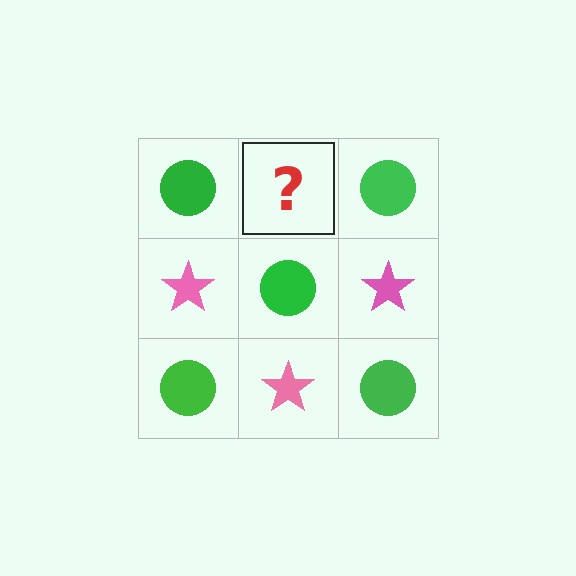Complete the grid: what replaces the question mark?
The question mark should be replaced with a pink star.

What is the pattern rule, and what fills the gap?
The rule is that it alternates green circle and pink star in a checkerboard pattern. The gap should be filled with a pink star.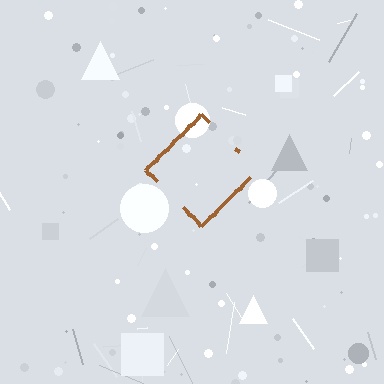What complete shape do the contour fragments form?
The contour fragments form a diamond.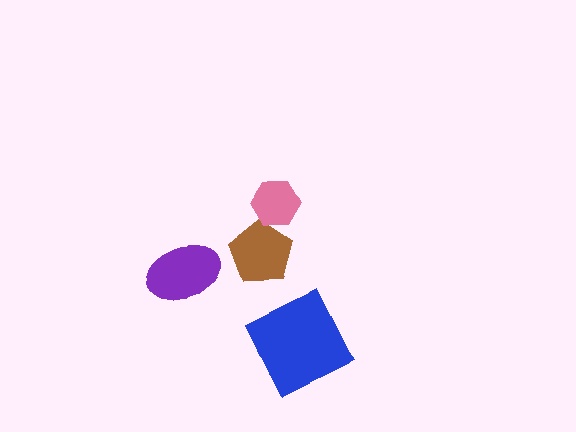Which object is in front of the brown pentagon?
The pink hexagon is in front of the brown pentagon.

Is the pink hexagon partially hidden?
No, no other shape covers it.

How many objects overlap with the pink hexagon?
1 object overlaps with the pink hexagon.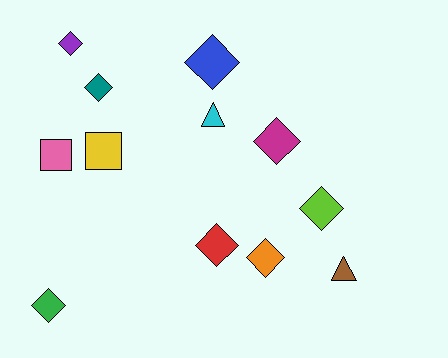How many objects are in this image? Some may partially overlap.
There are 12 objects.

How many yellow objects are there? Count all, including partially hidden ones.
There is 1 yellow object.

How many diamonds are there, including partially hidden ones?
There are 8 diamonds.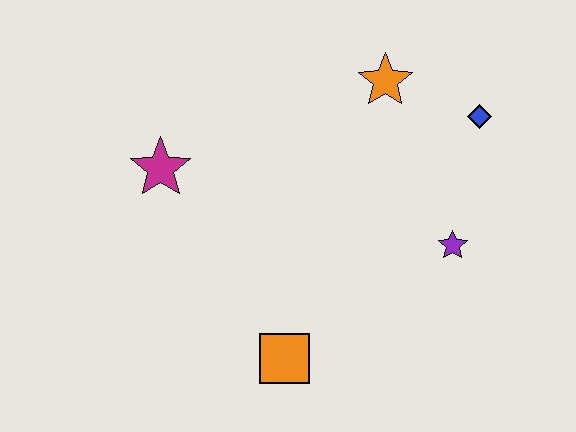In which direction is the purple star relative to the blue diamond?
The purple star is below the blue diamond.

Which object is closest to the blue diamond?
The orange star is closest to the blue diamond.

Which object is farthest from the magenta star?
The blue diamond is farthest from the magenta star.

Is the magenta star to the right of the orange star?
No